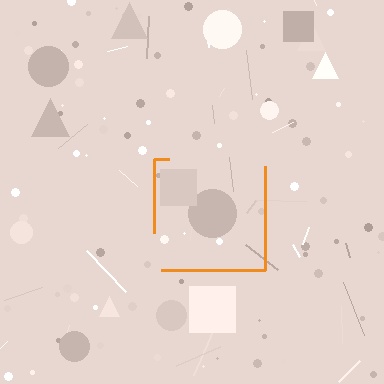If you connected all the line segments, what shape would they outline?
They would outline a square.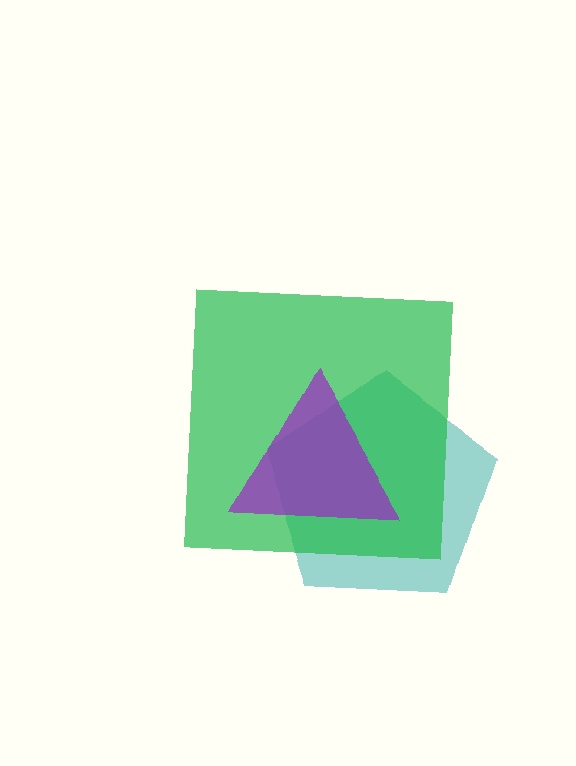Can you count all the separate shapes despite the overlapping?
Yes, there are 3 separate shapes.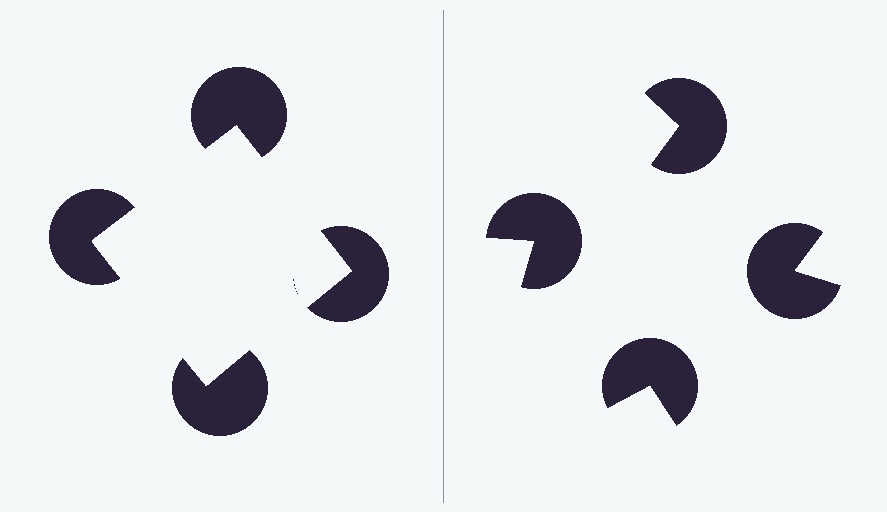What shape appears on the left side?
An illusory square.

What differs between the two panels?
The pac-man discs are positioned identically on both sides; only the wedge orientations differ. On the left they align to a square; on the right they are misaligned.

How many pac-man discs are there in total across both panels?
8 — 4 on each side.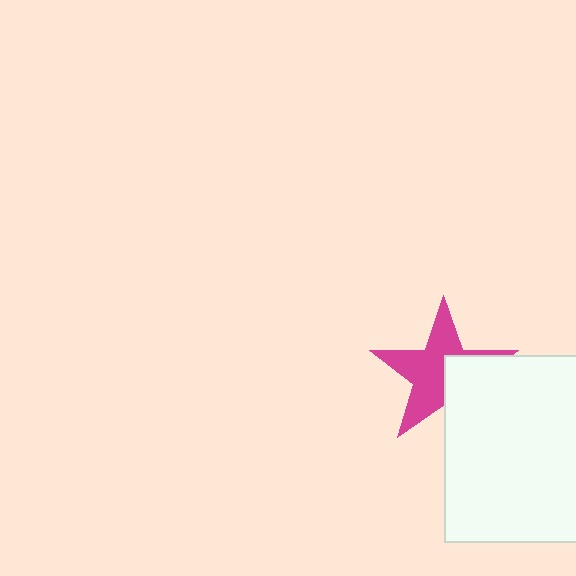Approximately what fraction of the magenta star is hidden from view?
Roughly 37% of the magenta star is hidden behind the white square.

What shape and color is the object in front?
The object in front is a white square.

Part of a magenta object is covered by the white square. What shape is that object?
It is a star.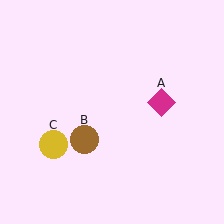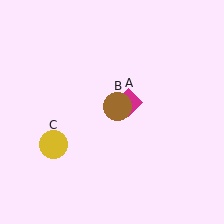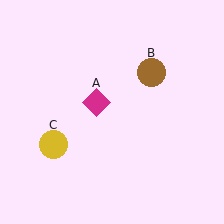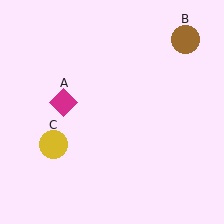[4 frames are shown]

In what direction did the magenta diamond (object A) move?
The magenta diamond (object A) moved left.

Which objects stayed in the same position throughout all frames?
Yellow circle (object C) remained stationary.